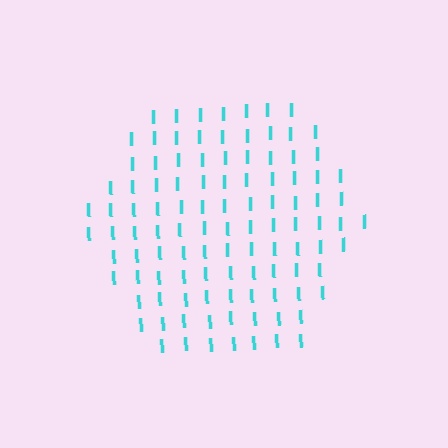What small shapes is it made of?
It is made of small letter I's.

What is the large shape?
The large shape is a hexagon.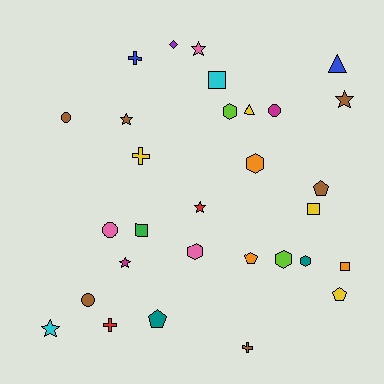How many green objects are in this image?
There is 1 green object.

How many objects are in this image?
There are 30 objects.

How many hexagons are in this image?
There are 5 hexagons.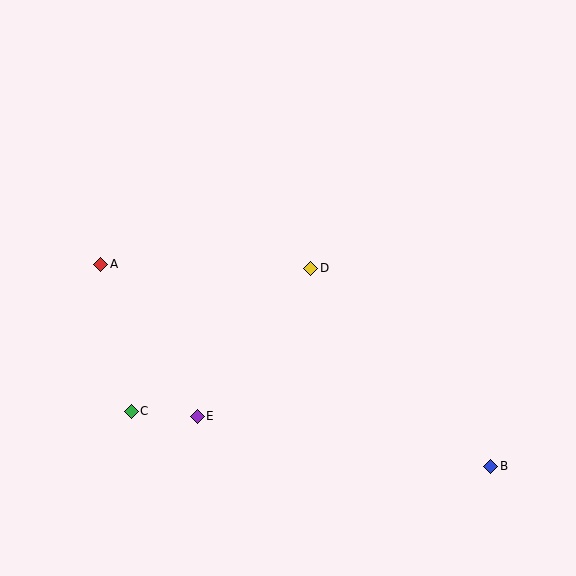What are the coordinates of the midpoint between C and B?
The midpoint between C and B is at (311, 439).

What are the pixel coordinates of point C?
Point C is at (131, 411).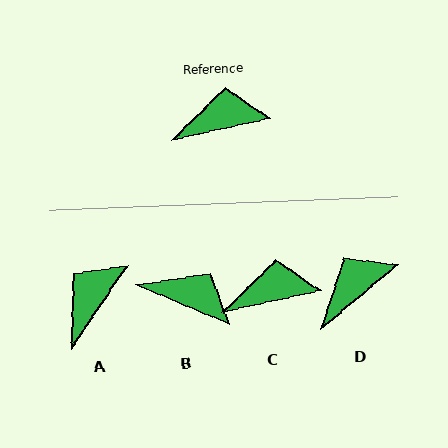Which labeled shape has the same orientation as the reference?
C.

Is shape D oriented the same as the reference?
No, it is off by about 27 degrees.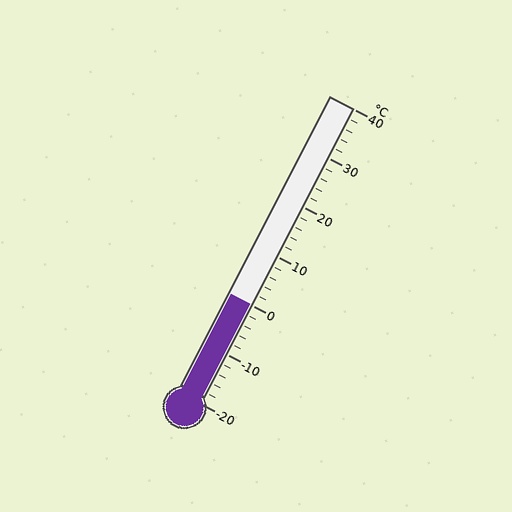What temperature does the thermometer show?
The thermometer shows approximately 0°C.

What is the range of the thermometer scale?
The thermometer scale ranges from -20°C to 40°C.